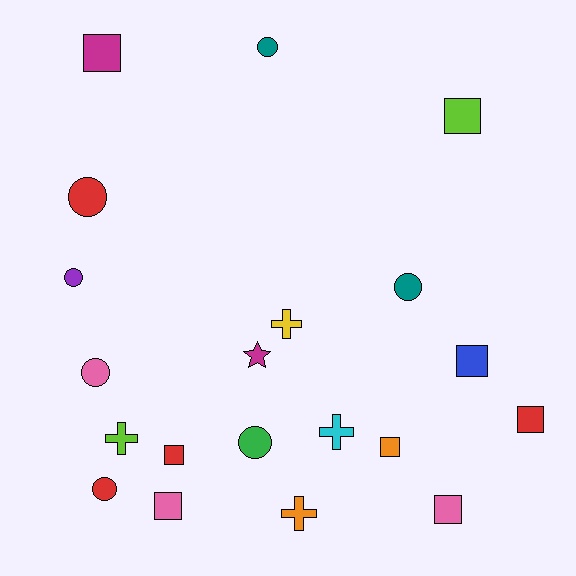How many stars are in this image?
There is 1 star.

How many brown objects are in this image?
There are no brown objects.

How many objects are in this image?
There are 20 objects.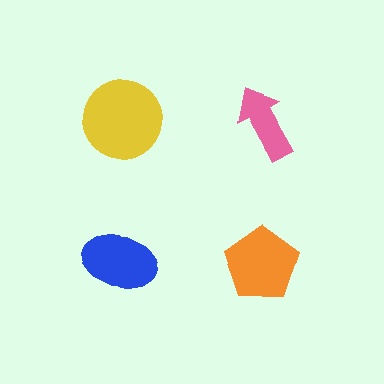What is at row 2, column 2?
An orange pentagon.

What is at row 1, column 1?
A yellow circle.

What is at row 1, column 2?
A pink arrow.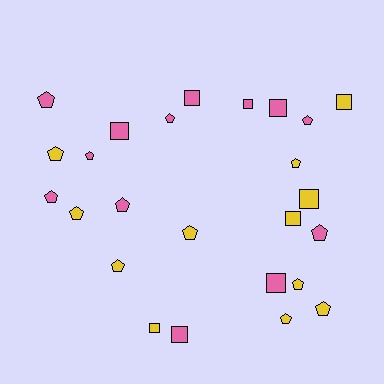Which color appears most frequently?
Pink, with 13 objects.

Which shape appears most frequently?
Pentagon, with 15 objects.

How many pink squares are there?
There are 6 pink squares.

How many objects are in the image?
There are 25 objects.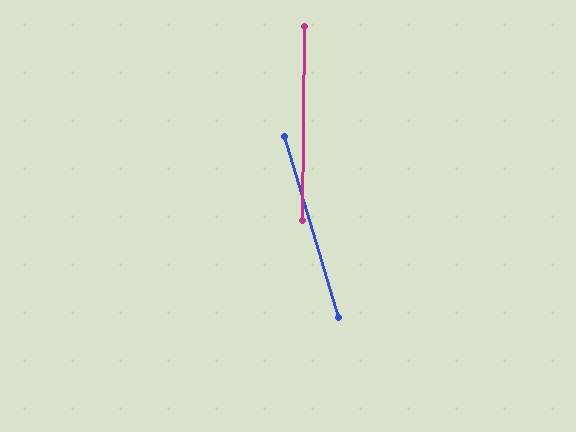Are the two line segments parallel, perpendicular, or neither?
Neither parallel nor perpendicular — they differ by about 17°.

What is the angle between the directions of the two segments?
Approximately 17 degrees.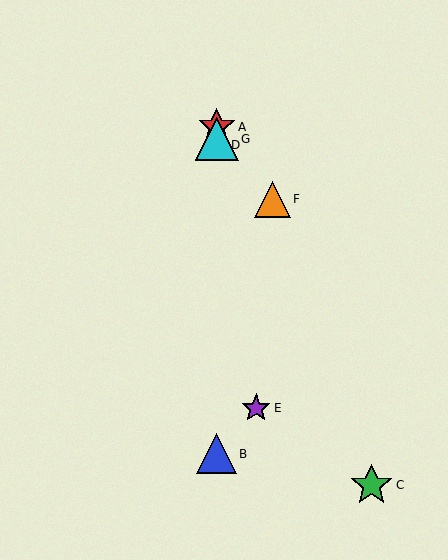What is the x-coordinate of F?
Object F is at x≈272.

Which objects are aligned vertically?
Objects A, B, D, G are aligned vertically.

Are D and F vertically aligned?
No, D is at x≈217 and F is at x≈272.